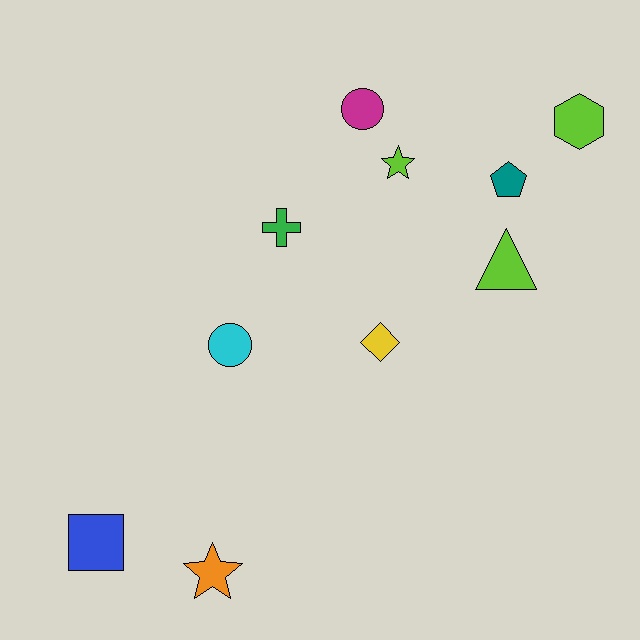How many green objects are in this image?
There is 1 green object.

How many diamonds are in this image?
There is 1 diamond.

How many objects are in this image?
There are 10 objects.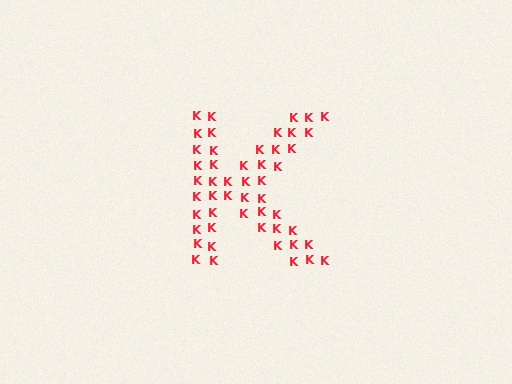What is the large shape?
The large shape is the letter K.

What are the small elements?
The small elements are letter K's.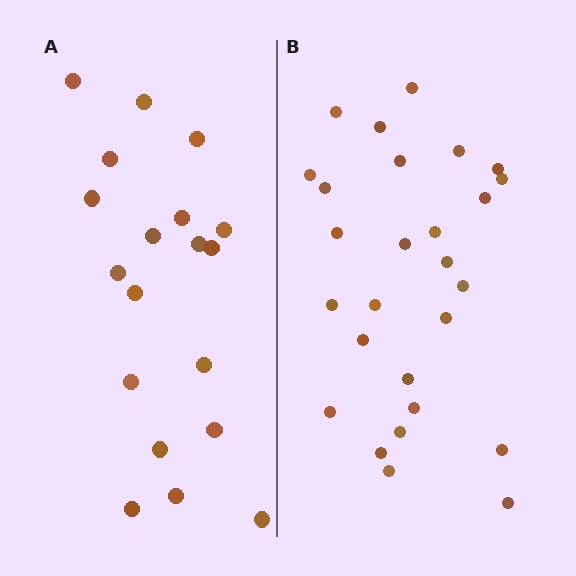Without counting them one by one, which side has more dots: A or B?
Region B (the right region) has more dots.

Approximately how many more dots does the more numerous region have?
Region B has roughly 8 or so more dots than region A.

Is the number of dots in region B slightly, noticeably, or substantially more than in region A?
Region B has noticeably more, but not dramatically so. The ratio is roughly 1.4 to 1.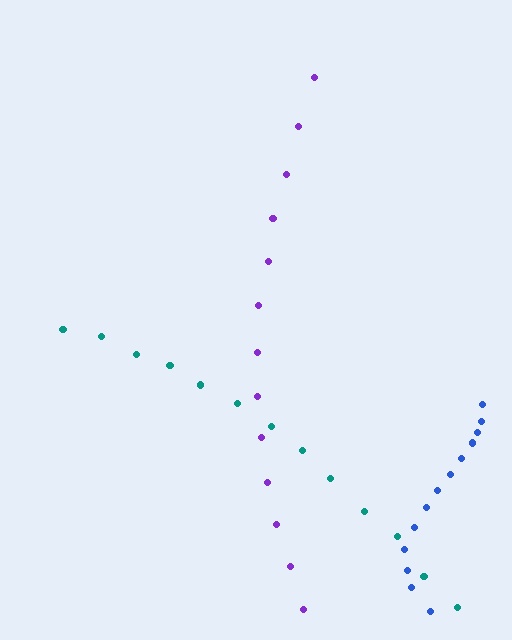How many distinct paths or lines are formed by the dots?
There are 3 distinct paths.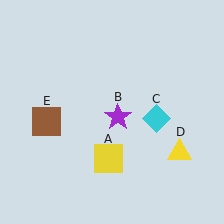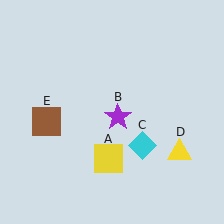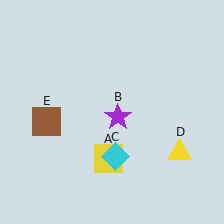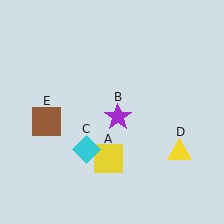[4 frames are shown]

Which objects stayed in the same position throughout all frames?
Yellow square (object A) and purple star (object B) and yellow triangle (object D) and brown square (object E) remained stationary.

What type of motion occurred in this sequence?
The cyan diamond (object C) rotated clockwise around the center of the scene.